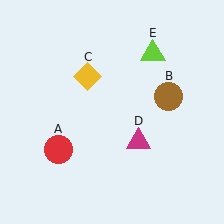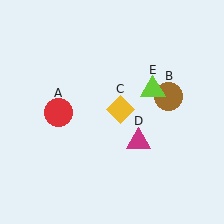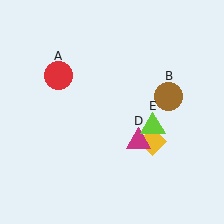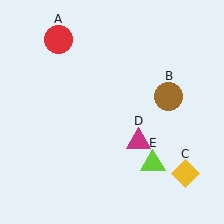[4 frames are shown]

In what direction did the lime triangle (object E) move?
The lime triangle (object E) moved down.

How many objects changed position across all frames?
3 objects changed position: red circle (object A), yellow diamond (object C), lime triangle (object E).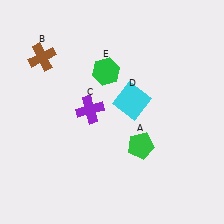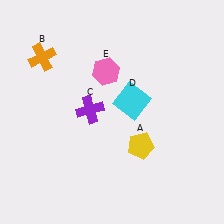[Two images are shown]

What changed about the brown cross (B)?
In Image 1, B is brown. In Image 2, it changed to orange.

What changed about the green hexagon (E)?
In Image 1, E is green. In Image 2, it changed to pink.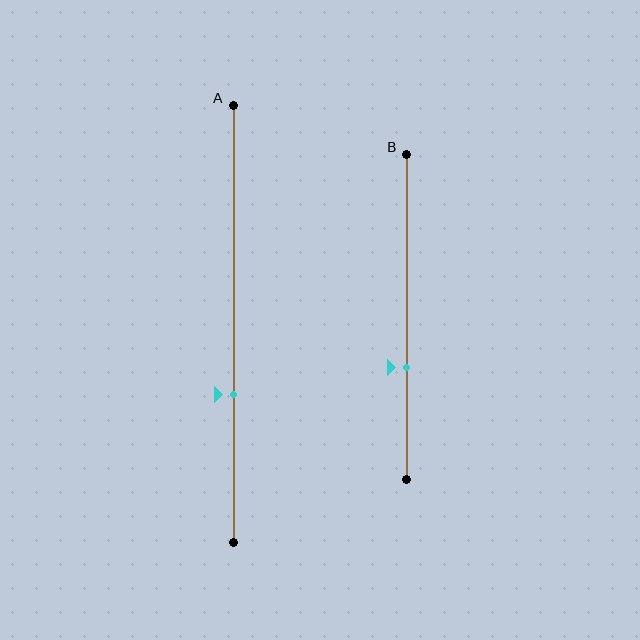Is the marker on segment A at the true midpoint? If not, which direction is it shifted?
No, the marker on segment A is shifted downward by about 16% of the segment length.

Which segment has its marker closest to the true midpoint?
Segment B has its marker closest to the true midpoint.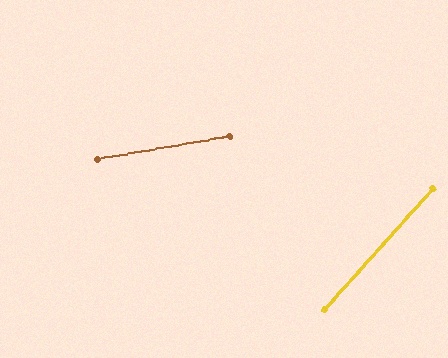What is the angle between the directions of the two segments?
Approximately 38 degrees.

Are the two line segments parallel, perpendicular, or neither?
Neither parallel nor perpendicular — they differ by about 38°.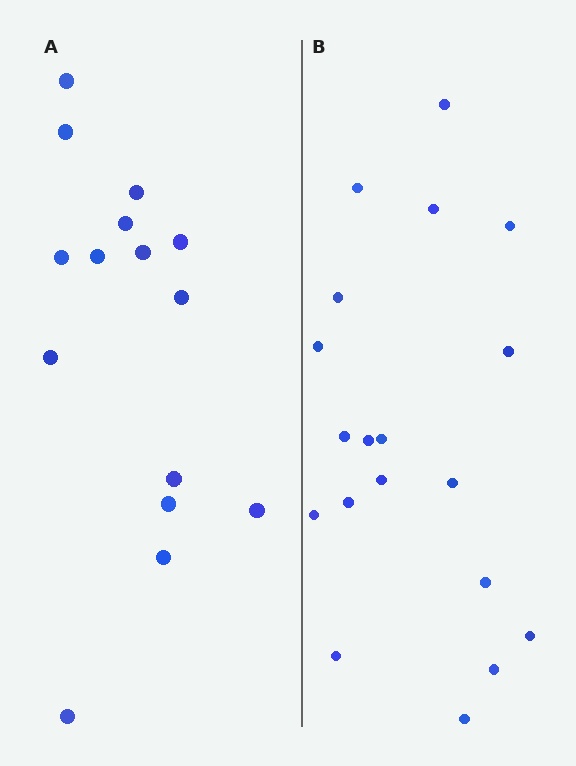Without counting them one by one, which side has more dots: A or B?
Region B (the right region) has more dots.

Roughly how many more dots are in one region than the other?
Region B has about 4 more dots than region A.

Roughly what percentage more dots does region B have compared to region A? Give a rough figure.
About 25% more.